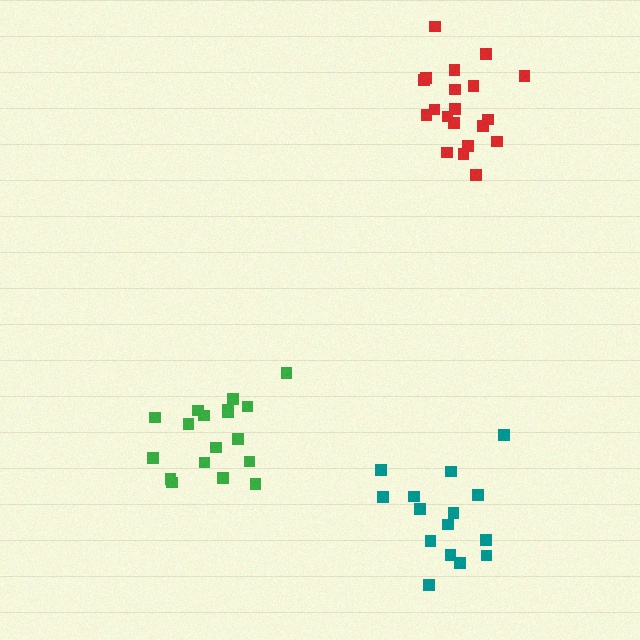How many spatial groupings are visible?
There are 3 spatial groupings.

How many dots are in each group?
Group 1: 20 dots, Group 2: 18 dots, Group 3: 15 dots (53 total).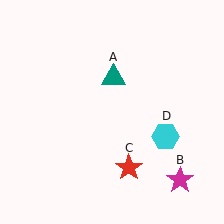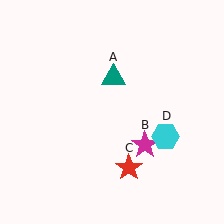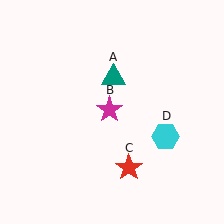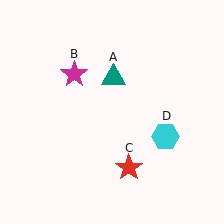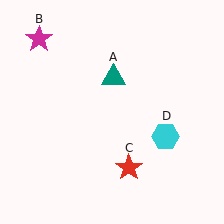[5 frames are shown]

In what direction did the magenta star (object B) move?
The magenta star (object B) moved up and to the left.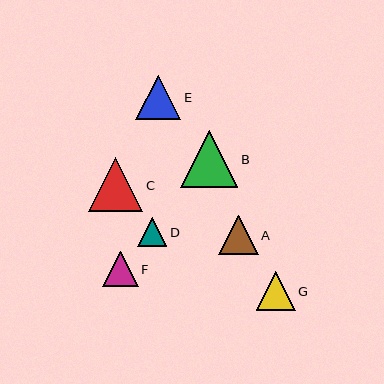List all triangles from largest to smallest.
From largest to smallest: B, C, E, G, A, F, D.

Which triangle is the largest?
Triangle B is the largest with a size of approximately 57 pixels.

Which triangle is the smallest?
Triangle D is the smallest with a size of approximately 29 pixels.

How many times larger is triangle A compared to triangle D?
Triangle A is approximately 1.4 times the size of triangle D.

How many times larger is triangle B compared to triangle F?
Triangle B is approximately 1.6 times the size of triangle F.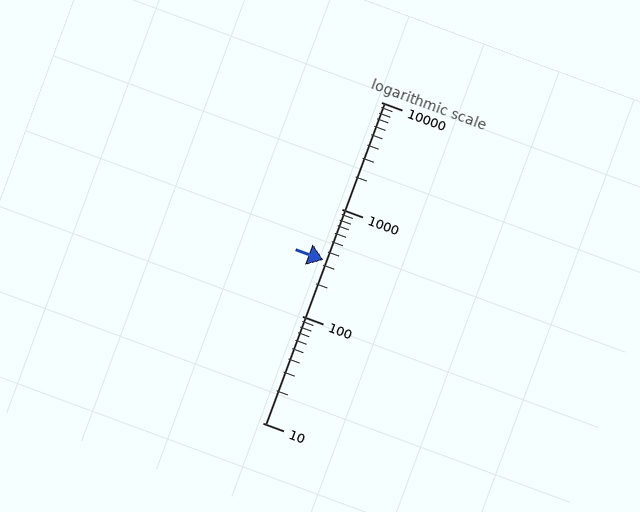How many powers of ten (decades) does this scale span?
The scale spans 3 decades, from 10 to 10000.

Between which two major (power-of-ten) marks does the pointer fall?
The pointer is between 100 and 1000.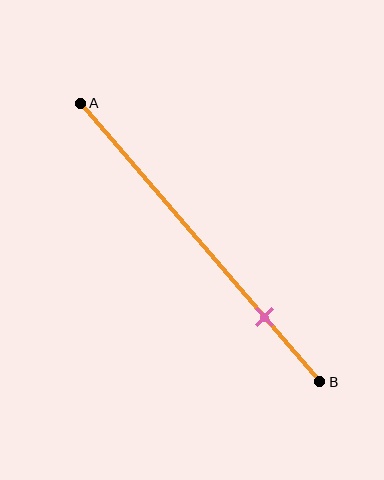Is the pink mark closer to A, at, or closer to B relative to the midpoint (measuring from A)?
The pink mark is closer to point B than the midpoint of segment AB.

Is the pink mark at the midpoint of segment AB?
No, the mark is at about 75% from A, not at the 50% midpoint.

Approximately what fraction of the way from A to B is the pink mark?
The pink mark is approximately 75% of the way from A to B.